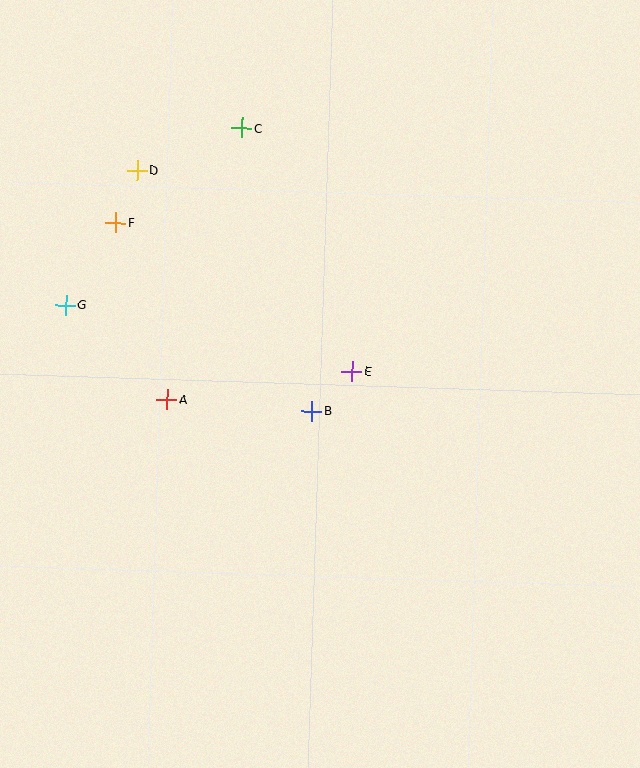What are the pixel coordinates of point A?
Point A is at (167, 399).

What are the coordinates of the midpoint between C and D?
The midpoint between C and D is at (189, 149).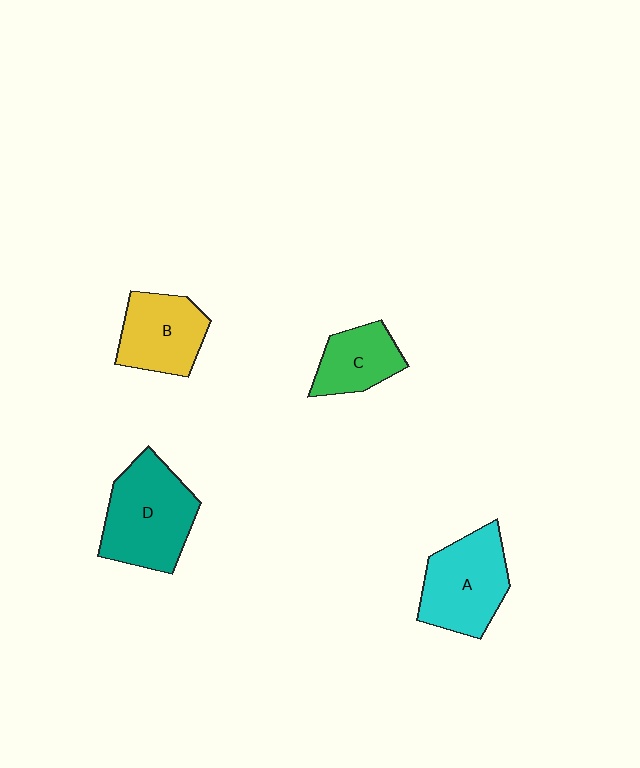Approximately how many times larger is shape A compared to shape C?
Approximately 1.5 times.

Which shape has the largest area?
Shape D (teal).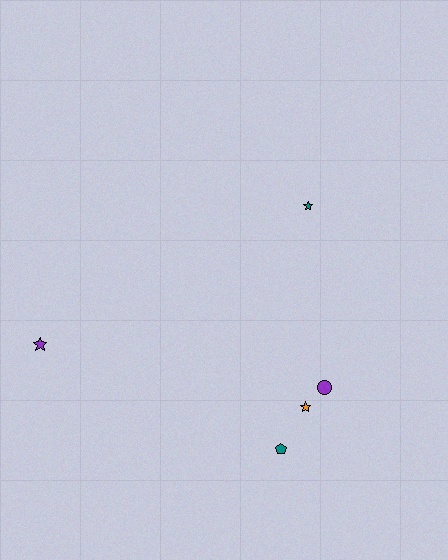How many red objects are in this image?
There are no red objects.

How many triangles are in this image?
There are no triangles.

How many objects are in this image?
There are 5 objects.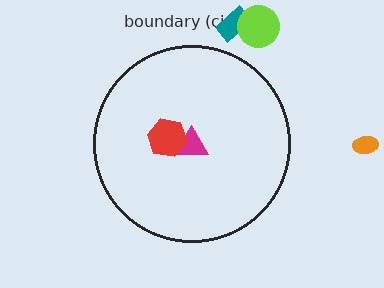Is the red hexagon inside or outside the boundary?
Inside.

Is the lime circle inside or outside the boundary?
Outside.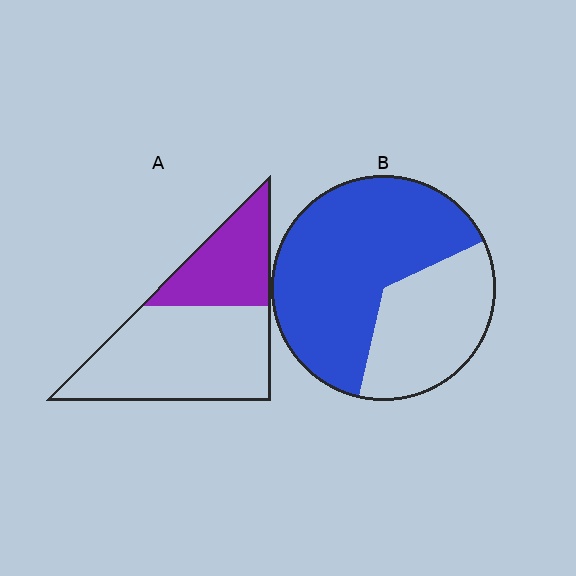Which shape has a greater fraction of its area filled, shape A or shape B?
Shape B.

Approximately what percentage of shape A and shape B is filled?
A is approximately 35% and B is approximately 65%.